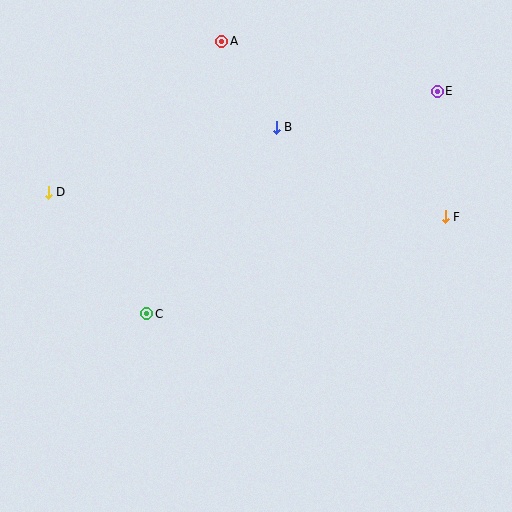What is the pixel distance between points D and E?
The distance between D and E is 402 pixels.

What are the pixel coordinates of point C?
Point C is at (147, 314).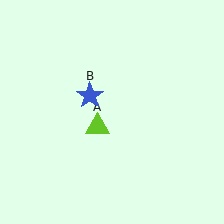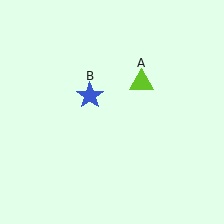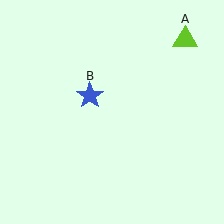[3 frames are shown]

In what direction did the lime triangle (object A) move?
The lime triangle (object A) moved up and to the right.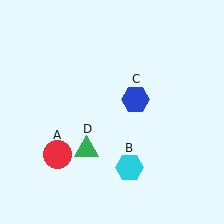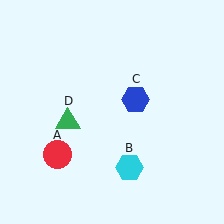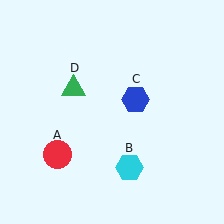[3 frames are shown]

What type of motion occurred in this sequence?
The green triangle (object D) rotated clockwise around the center of the scene.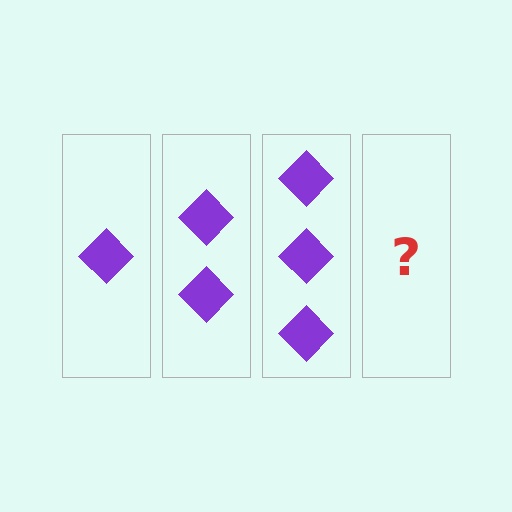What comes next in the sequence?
The next element should be 4 diamonds.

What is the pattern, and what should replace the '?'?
The pattern is that each step adds one more diamond. The '?' should be 4 diamonds.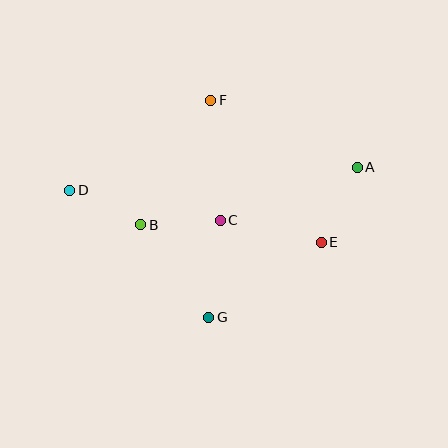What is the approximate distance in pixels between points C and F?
The distance between C and F is approximately 120 pixels.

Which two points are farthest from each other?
Points A and D are farthest from each other.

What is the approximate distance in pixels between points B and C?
The distance between B and C is approximately 80 pixels.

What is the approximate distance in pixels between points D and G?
The distance between D and G is approximately 188 pixels.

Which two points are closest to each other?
Points B and D are closest to each other.